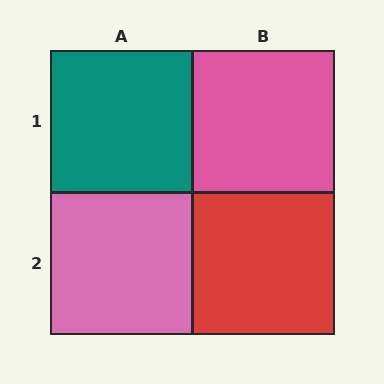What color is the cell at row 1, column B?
Pink.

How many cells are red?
1 cell is red.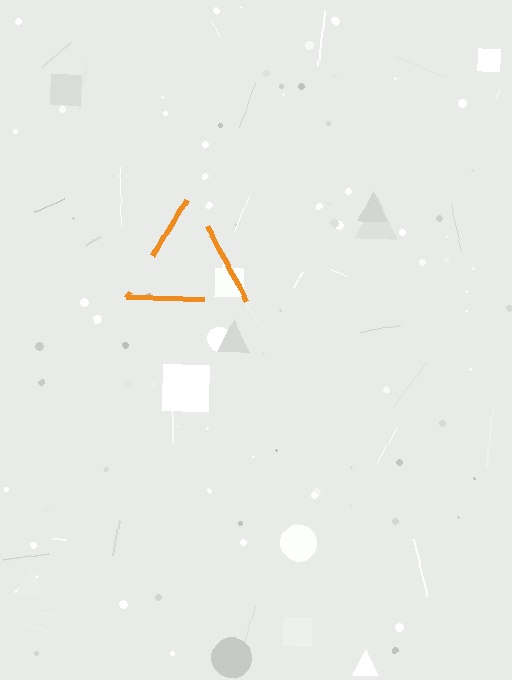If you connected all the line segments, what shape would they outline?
They would outline a triangle.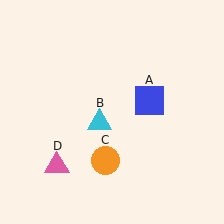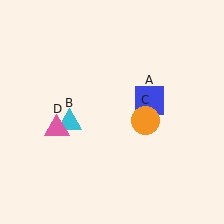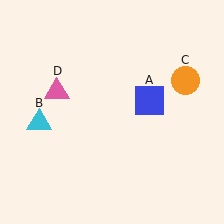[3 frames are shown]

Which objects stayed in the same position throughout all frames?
Blue square (object A) remained stationary.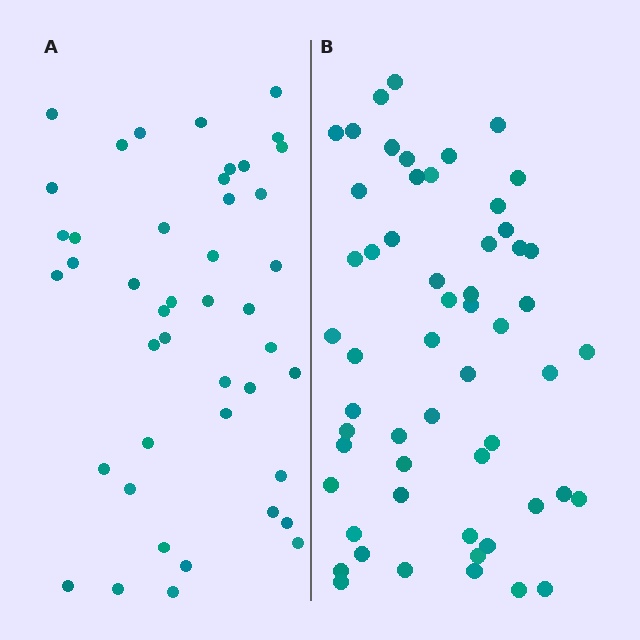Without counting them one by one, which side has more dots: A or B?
Region B (the right region) has more dots.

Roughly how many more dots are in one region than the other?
Region B has roughly 12 or so more dots than region A.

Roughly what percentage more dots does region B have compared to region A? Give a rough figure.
About 25% more.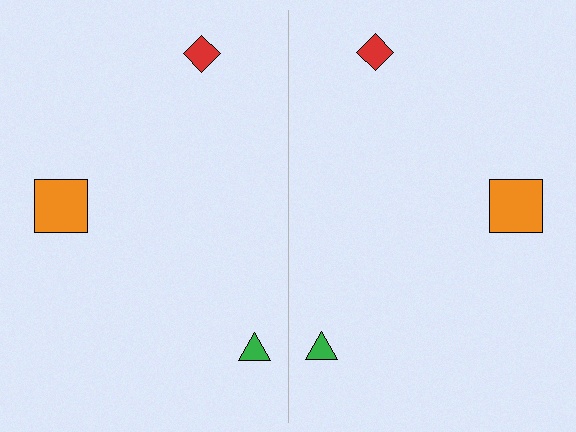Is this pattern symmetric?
Yes, this pattern has bilateral (reflection) symmetry.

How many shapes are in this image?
There are 6 shapes in this image.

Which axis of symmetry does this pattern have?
The pattern has a vertical axis of symmetry running through the center of the image.